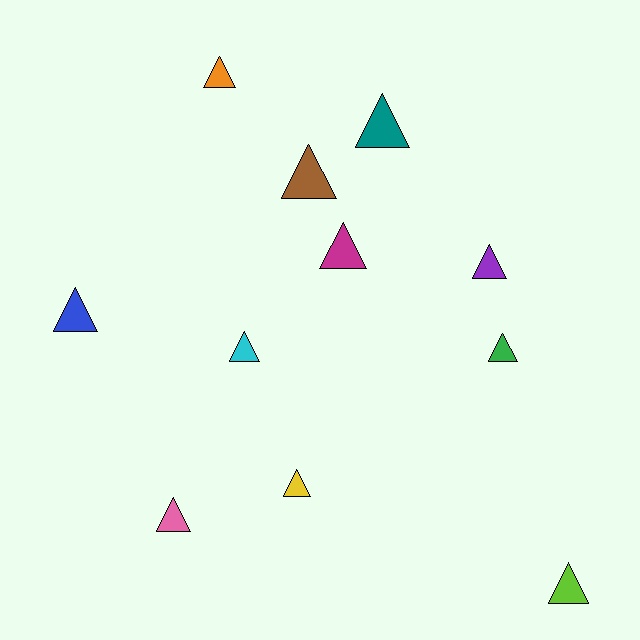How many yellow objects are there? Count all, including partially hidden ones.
There is 1 yellow object.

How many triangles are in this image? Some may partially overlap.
There are 11 triangles.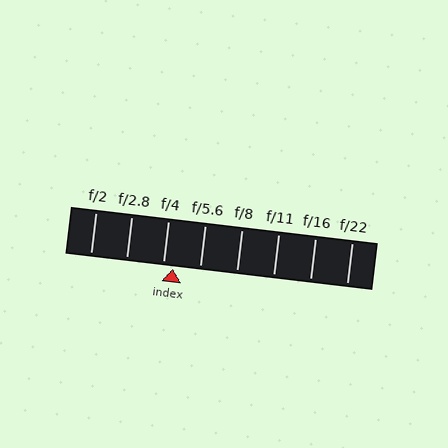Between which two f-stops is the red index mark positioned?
The index mark is between f/4 and f/5.6.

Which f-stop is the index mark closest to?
The index mark is closest to f/4.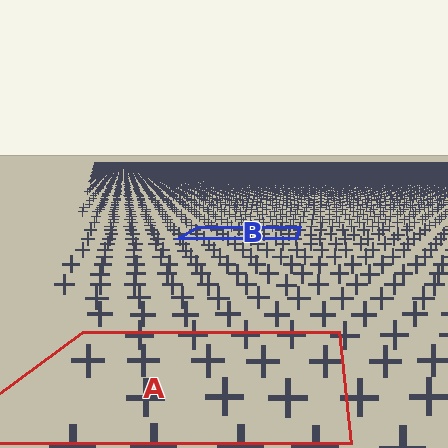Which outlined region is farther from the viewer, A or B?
Region B is farther from the viewer — the texture elements inside it appear smaller and more densely packed.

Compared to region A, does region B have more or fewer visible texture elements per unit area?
Region B has more texture elements per unit area — they are packed more densely because it is farther away.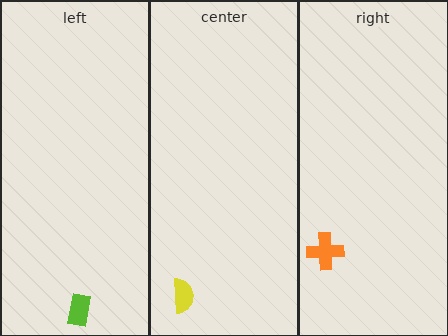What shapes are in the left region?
The lime rectangle.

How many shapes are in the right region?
1.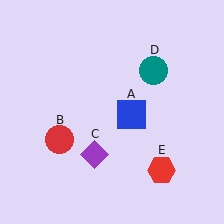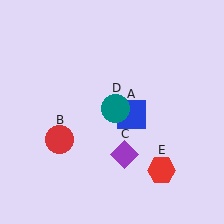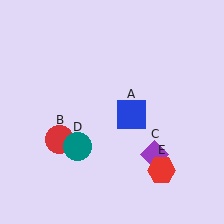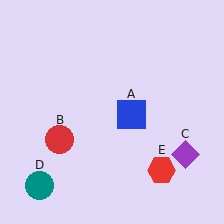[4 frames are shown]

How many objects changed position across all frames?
2 objects changed position: purple diamond (object C), teal circle (object D).